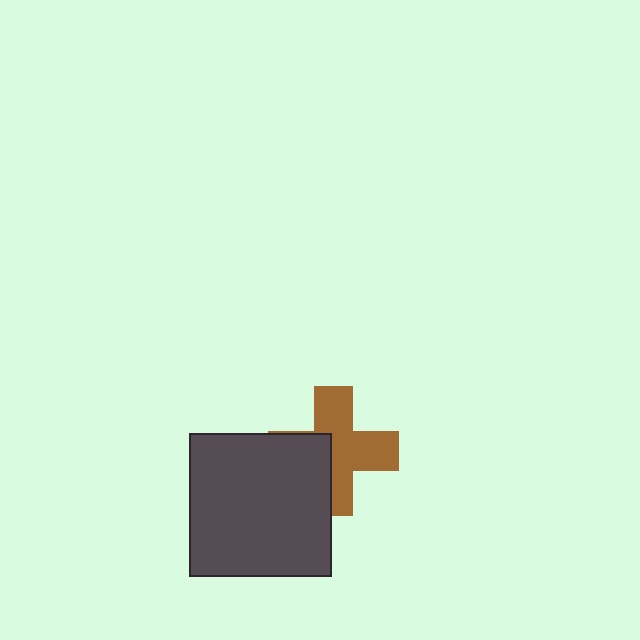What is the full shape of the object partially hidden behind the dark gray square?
The partially hidden object is a brown cross.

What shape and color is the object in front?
The object in front is a dark gray square.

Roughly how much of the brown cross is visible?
About half of it is visible (roughly 64%).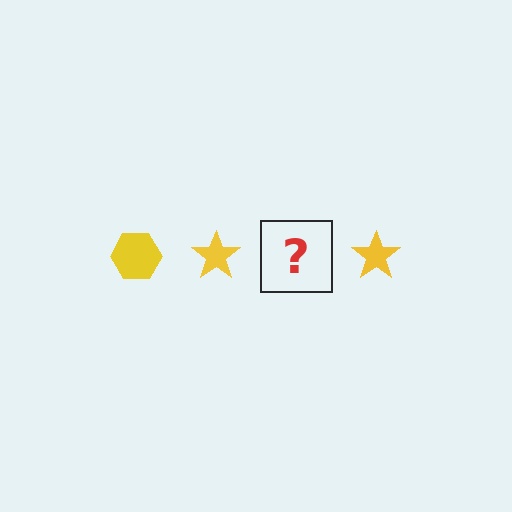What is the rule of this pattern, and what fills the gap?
The rule is that the pattern cycles through hexagon, star shapes in yellow. The gap should be filled with a yellow hexagon.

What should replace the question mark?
The question mark should be replaced with a yellow hexagon.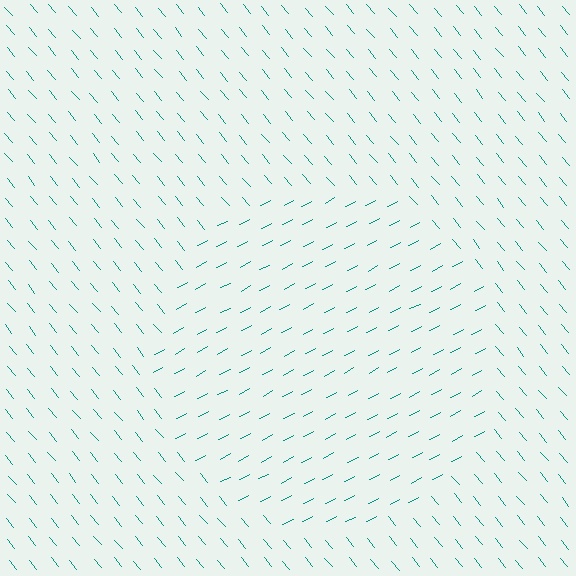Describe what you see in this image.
The image is filled with small teal line segments. A circle region in the image has lines oriented differently from the surrounding lines, creating a visible texture boundary.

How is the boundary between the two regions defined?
The boundary is defined purely by a change in line orientation (approximately 78 degrees difference). All lines are the same color and thickness.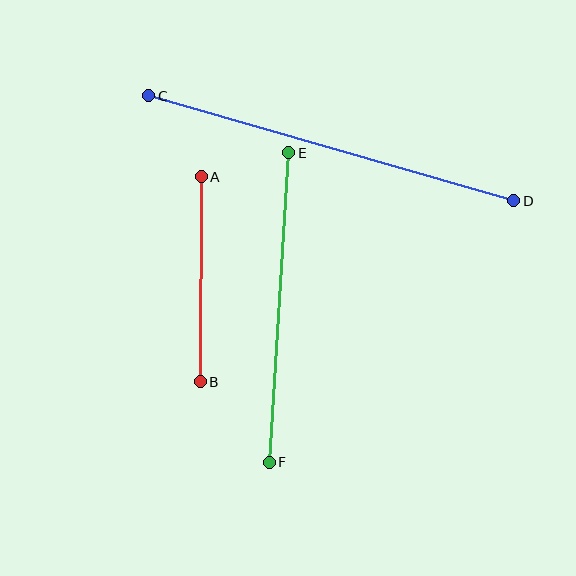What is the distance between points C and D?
The distance is approximately 379 pixels.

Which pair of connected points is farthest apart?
Points C and D are farthest apart.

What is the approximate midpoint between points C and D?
The midpoint is at approximately (331, 148) pixels.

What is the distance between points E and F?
The distance is approximately 310 pixels.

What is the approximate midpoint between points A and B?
The midpoint is at approximately (201, 279) pixels.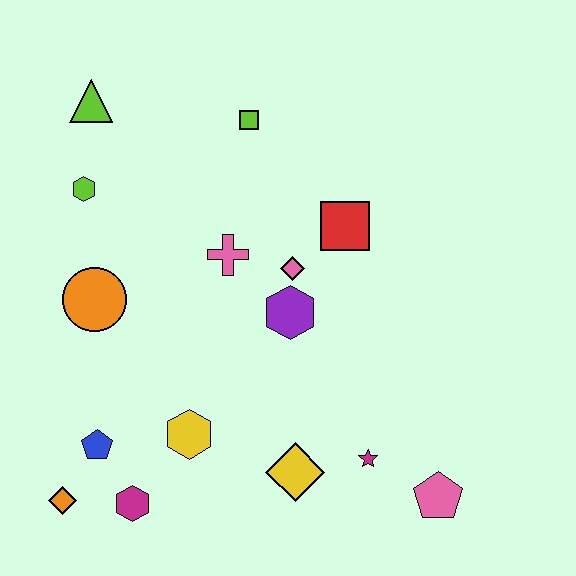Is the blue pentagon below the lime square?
Yes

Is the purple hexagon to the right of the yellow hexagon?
Yes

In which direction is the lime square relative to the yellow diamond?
The lime square is above the yellow diamond.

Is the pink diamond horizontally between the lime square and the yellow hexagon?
No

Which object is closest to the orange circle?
The lime hexagon is closest to the orange circle.